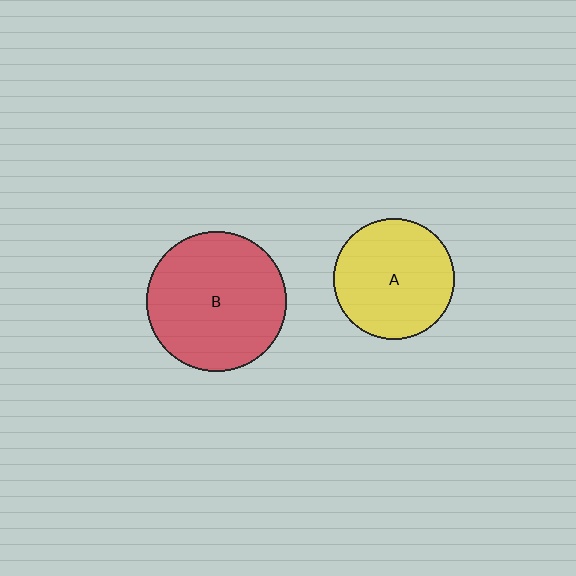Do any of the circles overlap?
No, none of the circles overlap.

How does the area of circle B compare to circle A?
Approximately 1.3 times.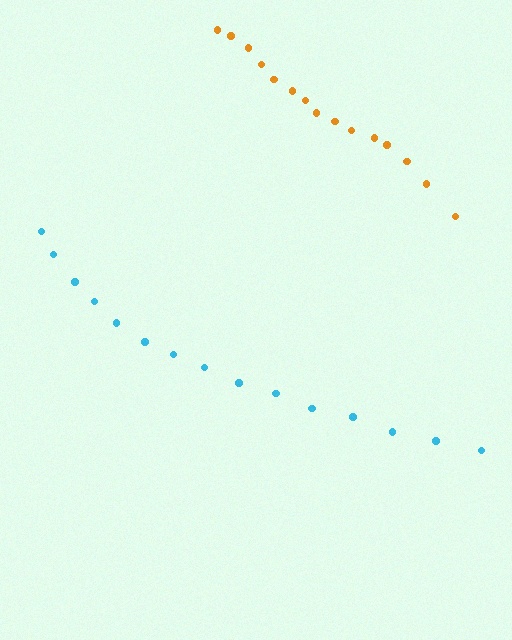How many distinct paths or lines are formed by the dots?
There are 2 distinct paths.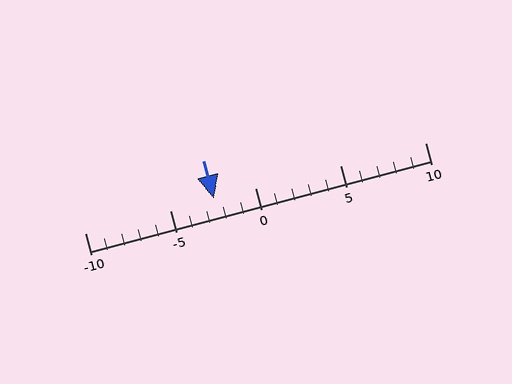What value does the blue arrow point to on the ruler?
The blue arrow points to approximately -2.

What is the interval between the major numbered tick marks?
The major tick marks are spaced 5 units apart.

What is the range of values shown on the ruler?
The ruler shows values from -10 to 10.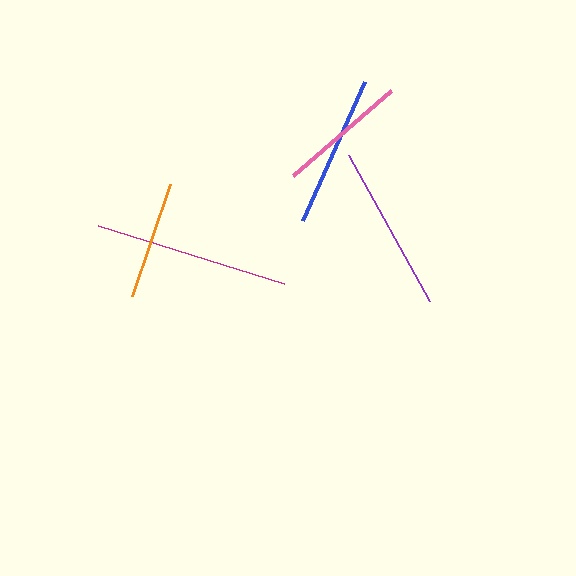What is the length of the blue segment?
The blue segment is approximately 152 pixels long.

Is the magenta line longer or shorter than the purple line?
The magenta line is longer than the purple line.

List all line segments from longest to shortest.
From longest to shortest: magenta, purple, blue, pink, orange.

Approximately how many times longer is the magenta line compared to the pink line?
The magenta line is approximately 1.5 times the length of the pink line.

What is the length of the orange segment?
The orange segment is approximately 119 pixels long.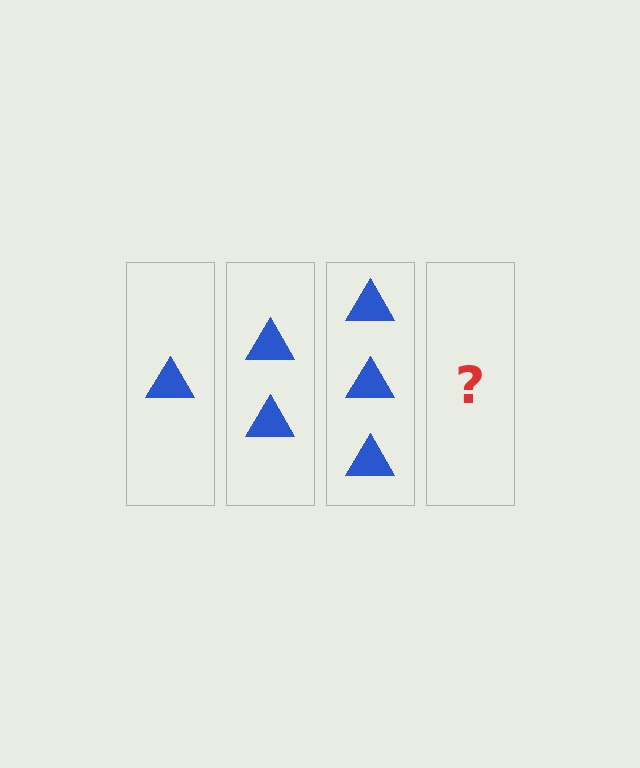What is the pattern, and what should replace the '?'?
The pattern is that each step adds one more triangle. The '?' should be 4 triangles.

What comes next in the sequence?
The next element should be 4 triangles.